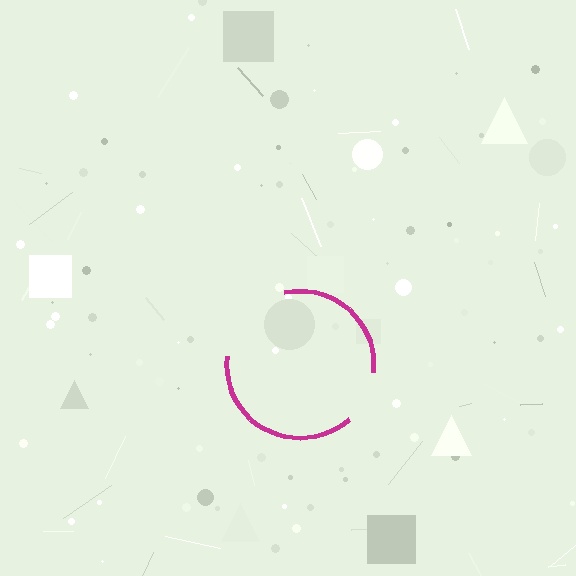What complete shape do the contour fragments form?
The contour fragments form a circle.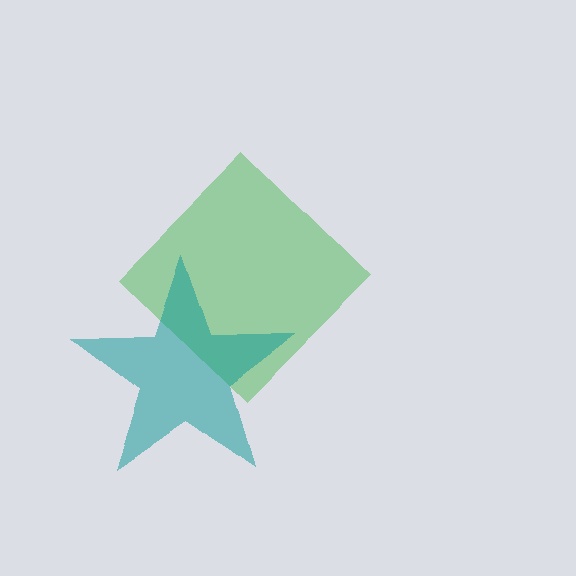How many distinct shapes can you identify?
There are 2 distinct shapes: a green diamond, a teal star.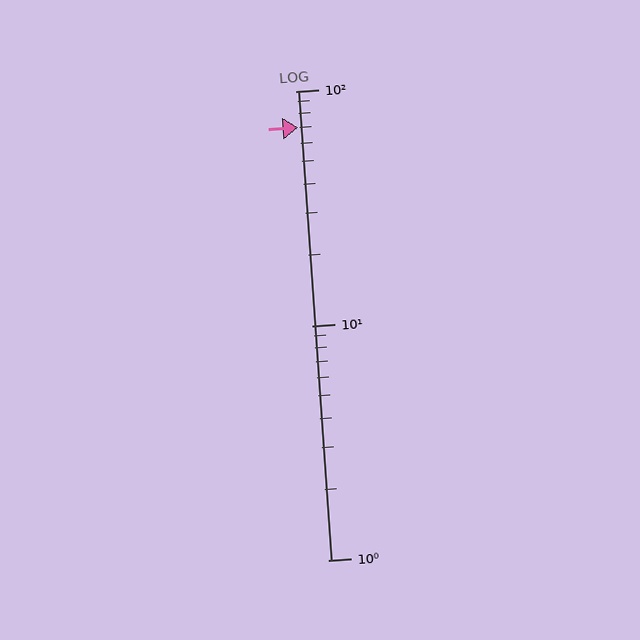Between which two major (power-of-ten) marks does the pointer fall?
The pointer is between 10 and 100.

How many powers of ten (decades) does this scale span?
The scale spans 2 decades, from 1 to 100.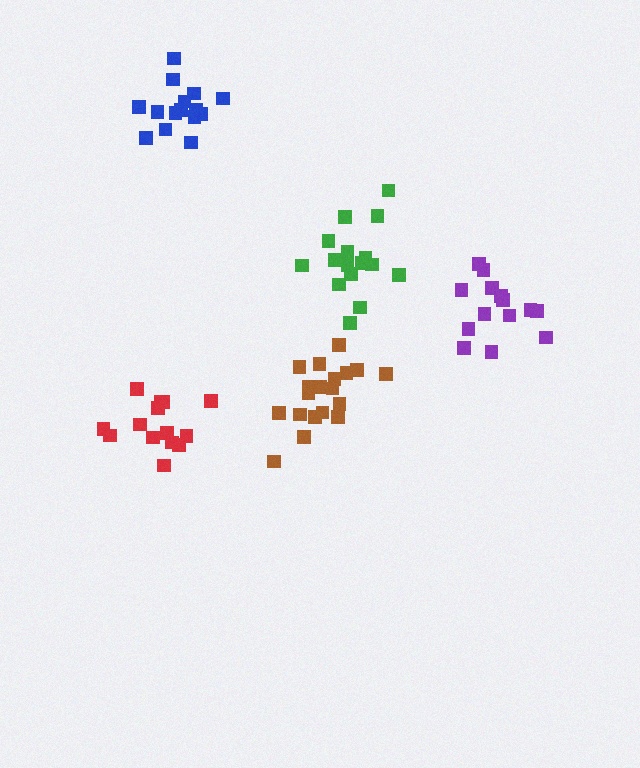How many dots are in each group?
Group 1: 14 dots, Group 2: 16 dots, Group 3: 15 dots, Group 4: 19 dots, Group 5: 14 dots (78 total).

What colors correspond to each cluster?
The clusters are colored: purple, green, blue, brown, red.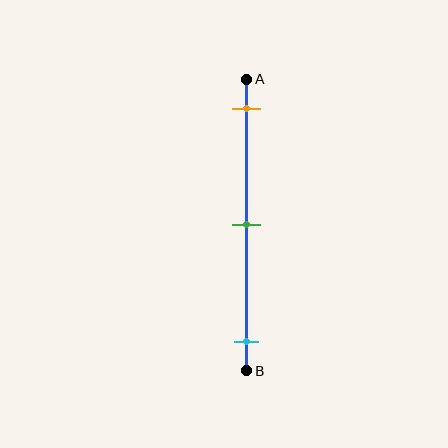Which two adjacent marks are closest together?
The orange and green marks are the closest adjacent pair.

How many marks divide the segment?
There are 3 marks dividing the segment.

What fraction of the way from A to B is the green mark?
The green mark is approximately 50% (0.5) of the way from A to B.